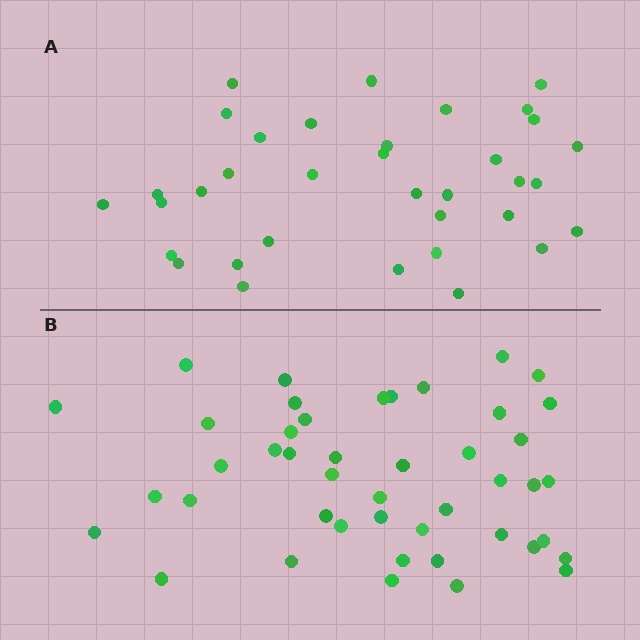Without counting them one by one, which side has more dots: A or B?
Region B (the bottom region) has more dots.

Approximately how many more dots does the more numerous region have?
Region B has roughly 10 or so more dots than region A.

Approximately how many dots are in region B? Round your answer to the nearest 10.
About 40 dots. (The exact count is 45, which rounds to 40.)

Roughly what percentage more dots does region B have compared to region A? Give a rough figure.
About 30% more.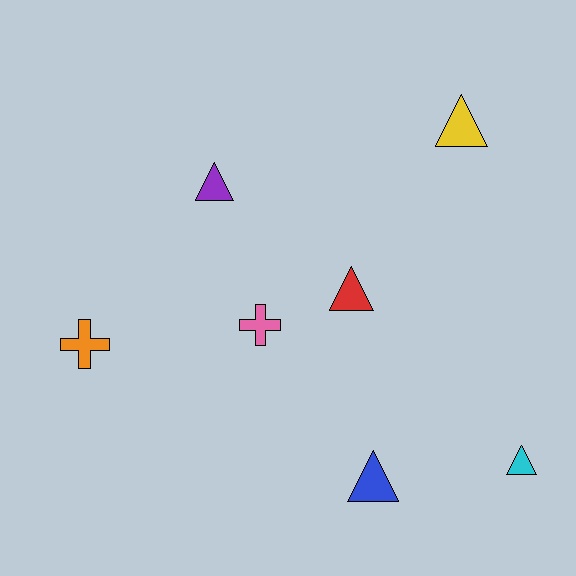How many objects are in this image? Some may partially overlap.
There are 7 objects.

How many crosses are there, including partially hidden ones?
There are 2 crosses.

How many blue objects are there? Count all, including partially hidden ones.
There is 1 blue object.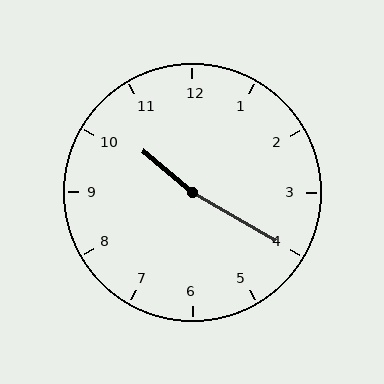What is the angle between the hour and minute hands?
Approximately 170 degrees.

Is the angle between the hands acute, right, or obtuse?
It is obtuse.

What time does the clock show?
10:20.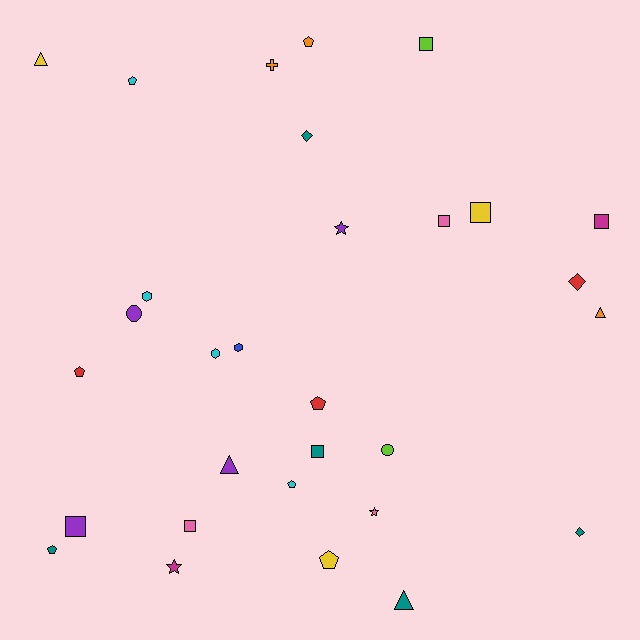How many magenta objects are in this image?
There are 2 magenta objects.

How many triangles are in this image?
There are 4 triangles.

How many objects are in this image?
There are 30 objects.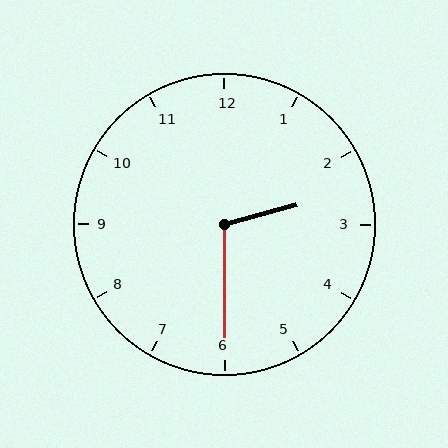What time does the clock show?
2:30.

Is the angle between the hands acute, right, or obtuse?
It is obtuse.